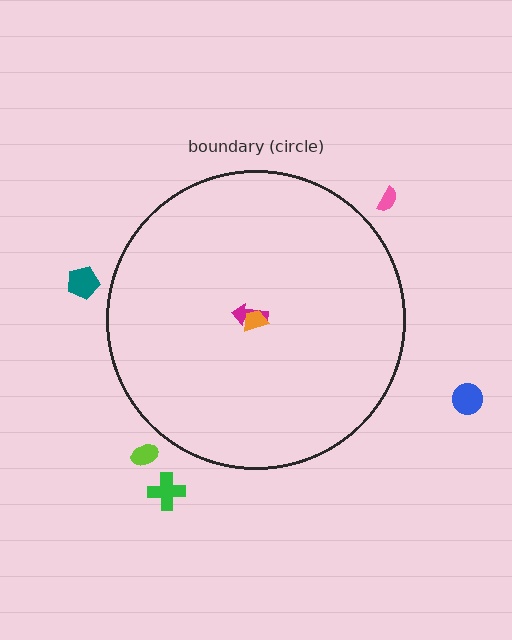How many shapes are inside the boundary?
2 inside, 5 outside.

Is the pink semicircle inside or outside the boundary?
Outside.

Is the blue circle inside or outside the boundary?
Outside.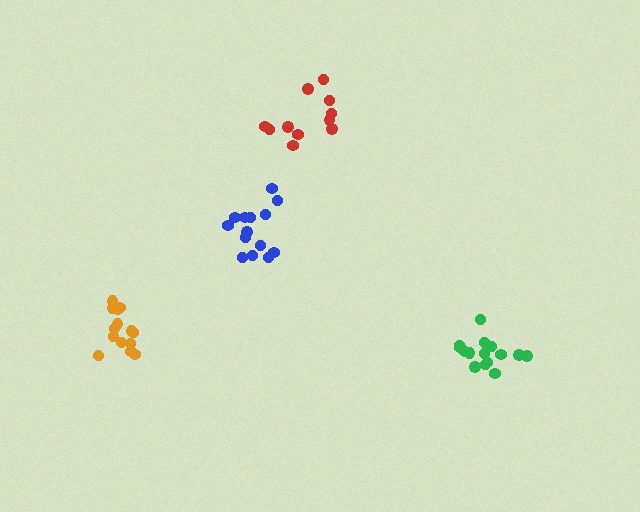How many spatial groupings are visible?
There are 4 spatial groupings.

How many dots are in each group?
Group 1: 14 dots, Group 2: 14 dots, Group 3: 15 dots, Group 4: 11 dots (54 total).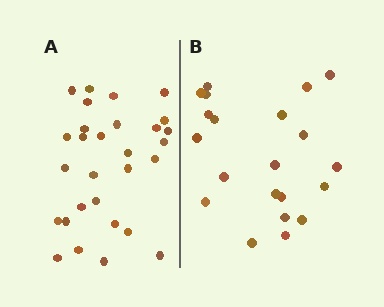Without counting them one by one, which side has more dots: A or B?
Region A (the left region) has more dots.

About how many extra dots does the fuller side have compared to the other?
Region A has roughly 8 or so more dots than region B.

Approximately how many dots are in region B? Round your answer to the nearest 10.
About 20 dots. (The exact count is 21, which rounds to 20.)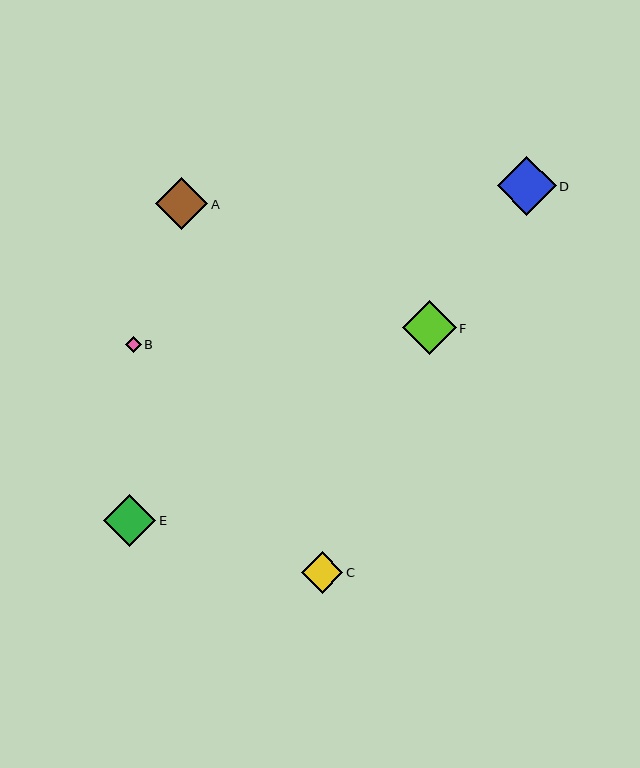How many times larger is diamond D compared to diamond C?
Diamond D is approximately 1.4 times the size of diamond C.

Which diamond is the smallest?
Diamond B is the smallest with a size of approximately 16 pixels.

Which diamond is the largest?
Diamond D is the largest with a size of approximately 59 pixels.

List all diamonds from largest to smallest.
From largest to smallest: D, F, E, A, C, B.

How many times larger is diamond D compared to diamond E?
Diamond D is approximately 1.1 times the size of diamond E.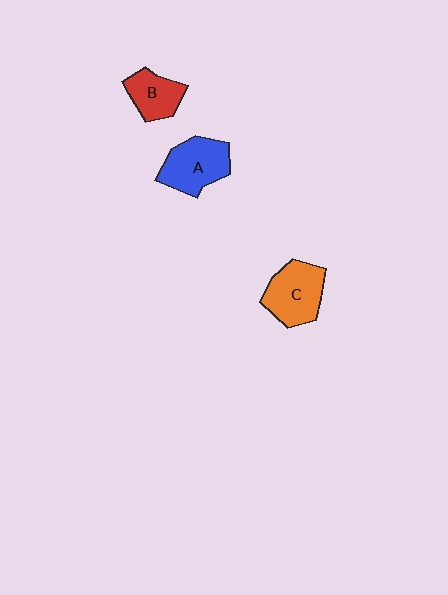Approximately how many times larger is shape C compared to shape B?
Approximately 1.4 times.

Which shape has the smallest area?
Shape B (red).